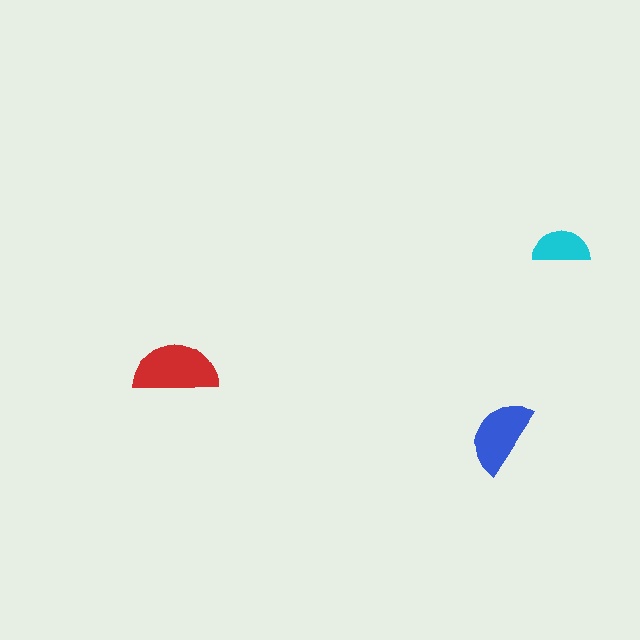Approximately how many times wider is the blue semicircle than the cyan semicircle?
About 1.5 times wider.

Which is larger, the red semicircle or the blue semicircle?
The red one.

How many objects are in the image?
There are 3 objects in the image.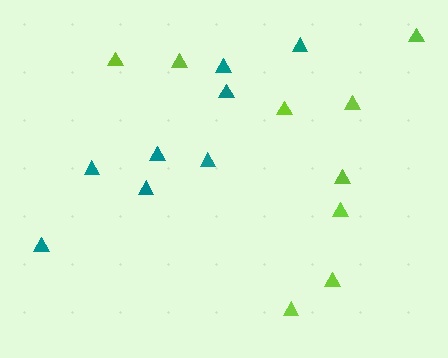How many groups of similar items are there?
There are 2 groups: one group of teal triangles (8) and one group of lime triangles (9).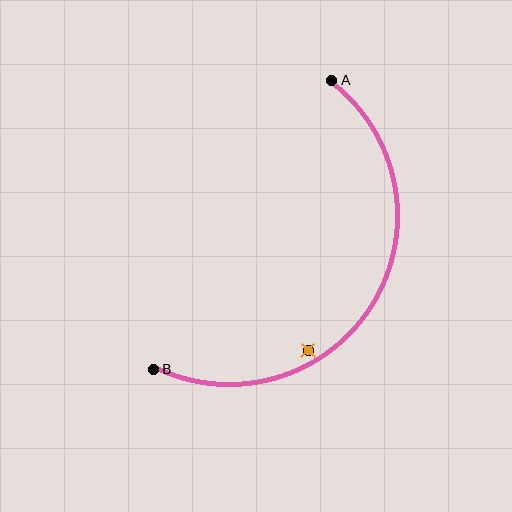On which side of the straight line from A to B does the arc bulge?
The arc bulges to the right of the straight line connecting A and B.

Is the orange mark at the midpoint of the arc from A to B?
No — the orange mark does not lie on the arc at all. It sits slightly inside the curve.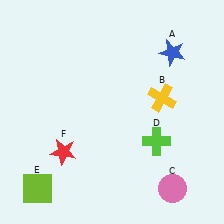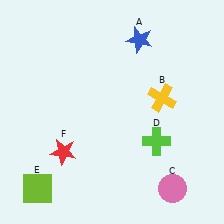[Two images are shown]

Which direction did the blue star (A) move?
The blue star (A) moved left.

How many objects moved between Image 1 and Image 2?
1 object moved between the two images.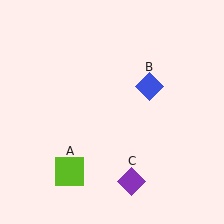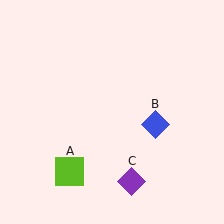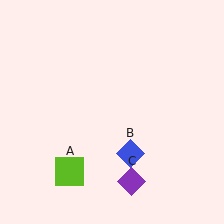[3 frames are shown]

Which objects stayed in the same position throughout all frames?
Lime square (object A) and purple diamond (object C) remained stationary.